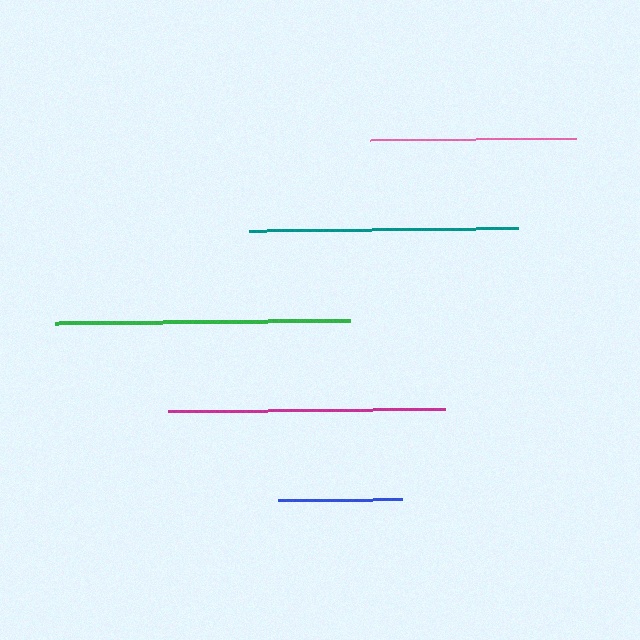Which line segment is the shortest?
The blue line is the shortest at approximately 125 pixels.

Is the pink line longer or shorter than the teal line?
The teal line is longer than the pink line.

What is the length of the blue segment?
The blue segment is approximately 125 pixels long.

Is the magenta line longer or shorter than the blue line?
The magenta line is longer than the blue line.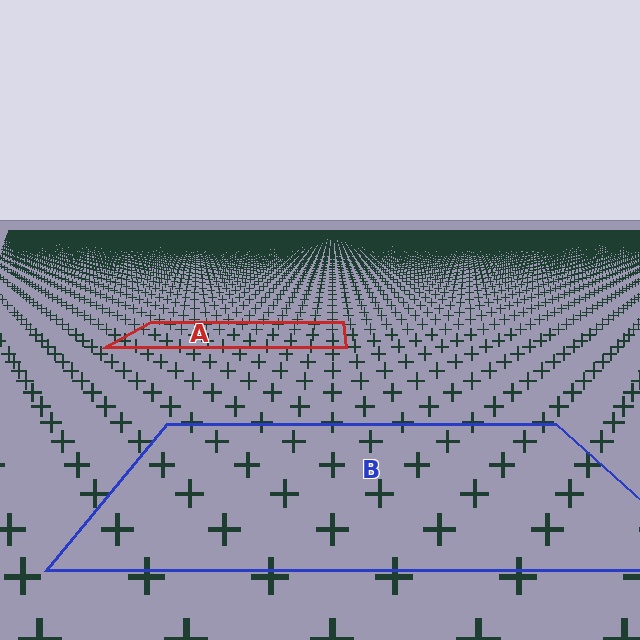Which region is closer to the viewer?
Region B is closer. The texture elements there are larger and more spread out.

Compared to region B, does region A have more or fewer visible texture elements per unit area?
Region A has more texture elements per unit area — they are packed more densely because it is farther away.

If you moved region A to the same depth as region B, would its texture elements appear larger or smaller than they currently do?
They would appear larger. At a closer depth, the same texture elements are projected at a bigger on-screen size.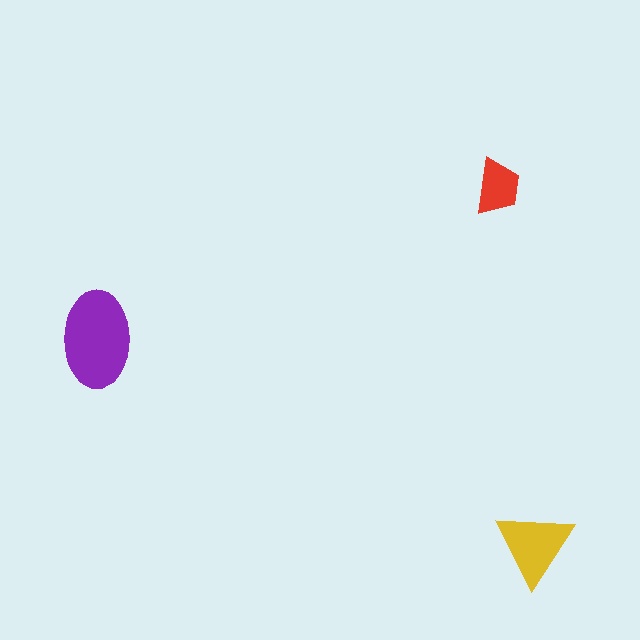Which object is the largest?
The purple ellipse.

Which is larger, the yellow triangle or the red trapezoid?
The yellow triangle.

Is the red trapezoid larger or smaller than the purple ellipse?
Smaller.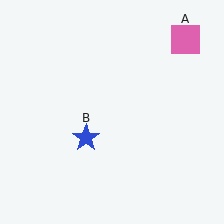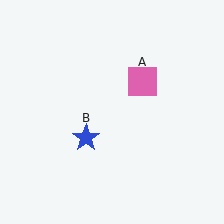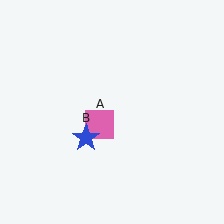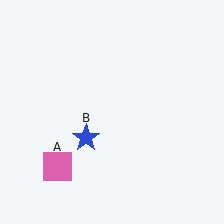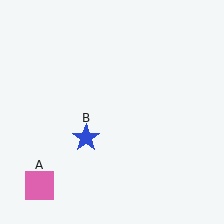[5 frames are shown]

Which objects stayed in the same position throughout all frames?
Blue star (object B) remained stationary.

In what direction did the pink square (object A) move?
The pink square (object A) moved down and to the left.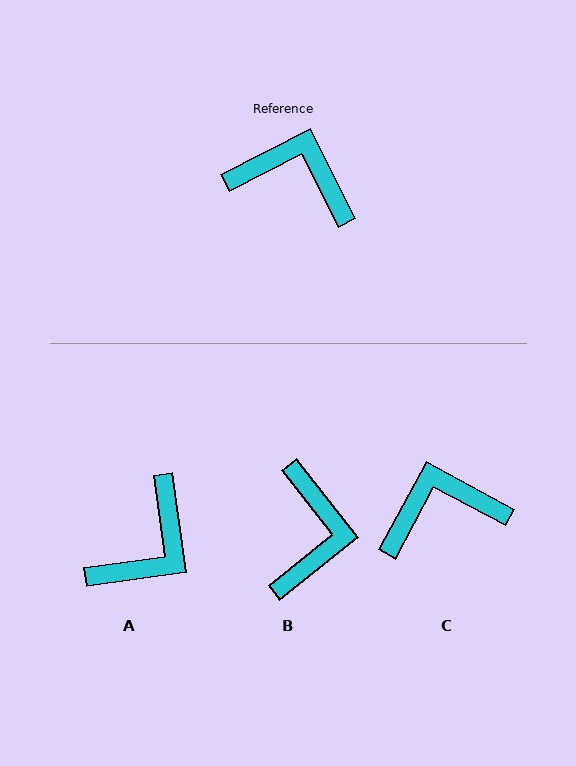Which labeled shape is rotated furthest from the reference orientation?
A, about 109 degrees away.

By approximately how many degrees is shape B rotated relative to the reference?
Approximately 78 degrees clockwise.